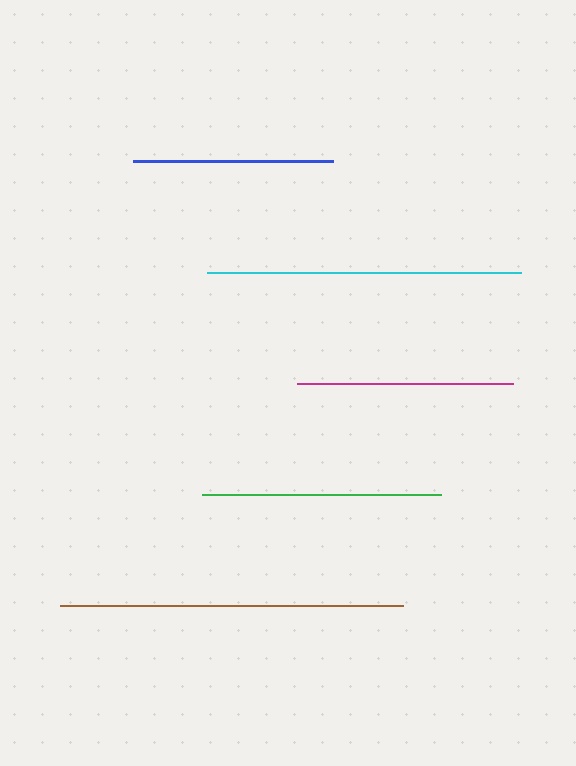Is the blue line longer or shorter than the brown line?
The brown line is longer than the blue line.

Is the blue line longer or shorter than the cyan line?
The cyan line is longer than the blue line.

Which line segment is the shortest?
The blue line is the shortest at approximately 201 pixels.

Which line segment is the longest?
The brown line is the longest at approximately 343 pixels.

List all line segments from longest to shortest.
From longest to shortest: brown, cyan, green, magenta, blue.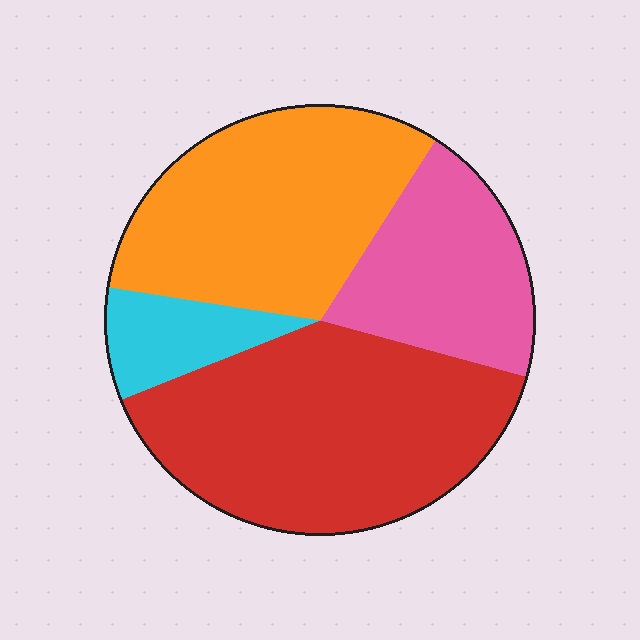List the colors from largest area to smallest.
From largest to smallest: red, orange, pink, cyan.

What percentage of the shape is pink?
Pink covers 20% of the shape.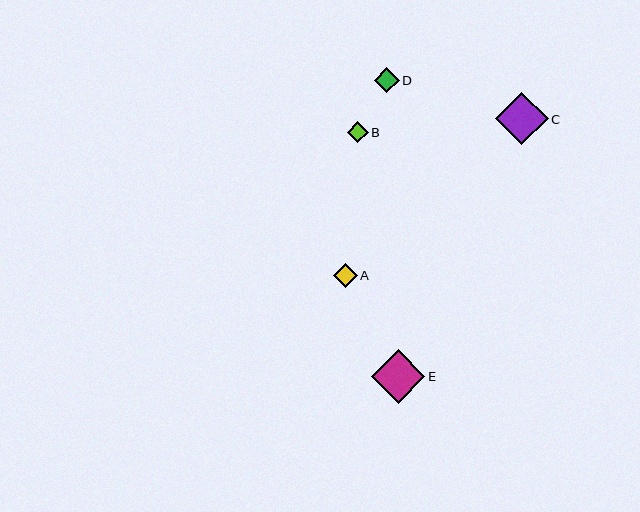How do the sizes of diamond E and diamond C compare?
Diamond E and diamond C are approximately the same size.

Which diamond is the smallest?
Diamond B is the smallest with a size of approximately 21 pixels.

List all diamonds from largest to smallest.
From largest to smallest: E, C, D, A, B.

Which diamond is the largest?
Diamond E is the largest with a size of approximately 53 pixels.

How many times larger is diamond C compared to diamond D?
Diamond C is approximately 2.1 times the size of diamond D.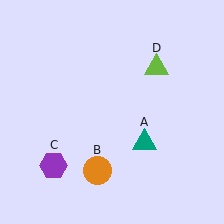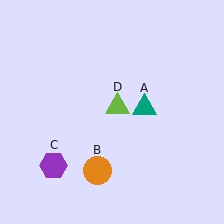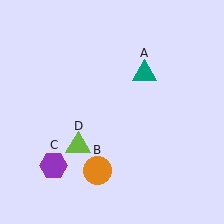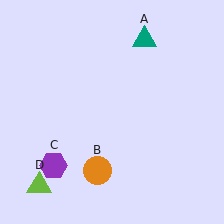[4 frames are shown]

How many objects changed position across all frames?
2 objects changed position: teal triangle (object A), lime triangle (object D).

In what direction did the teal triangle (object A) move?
The teal triangle (object A) moved up.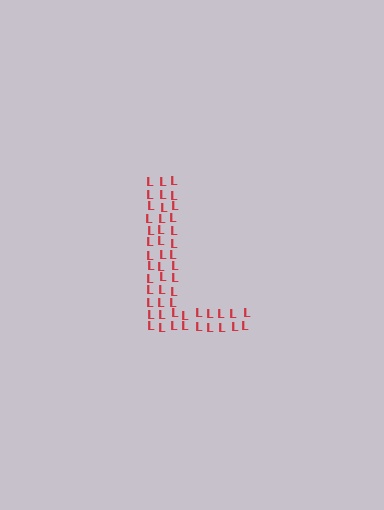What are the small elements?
The small elements are letter L's.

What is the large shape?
The large shape is the letter L.